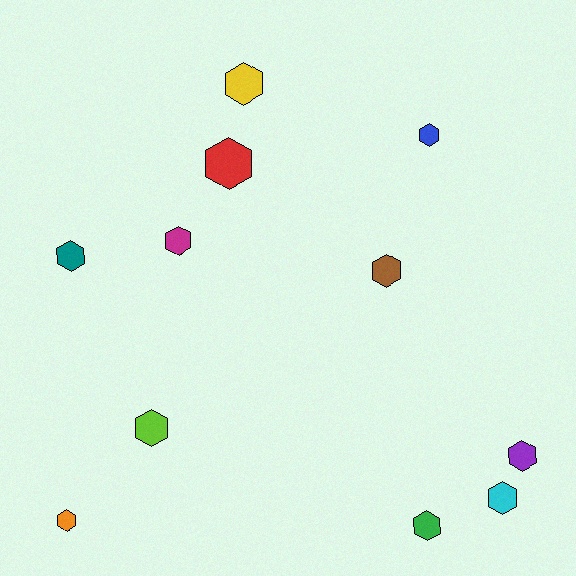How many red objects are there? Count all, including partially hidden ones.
There is 1 red object.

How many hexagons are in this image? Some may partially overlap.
There are 11 hexagons.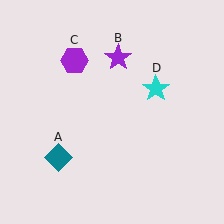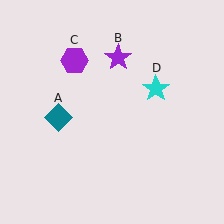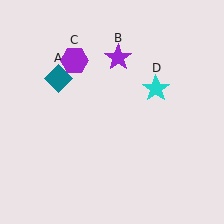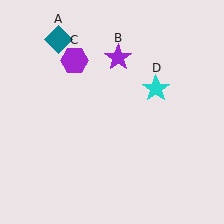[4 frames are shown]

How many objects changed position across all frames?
1 object changed position: teal diamond (object A).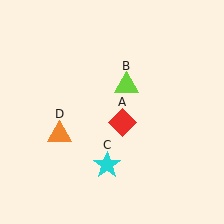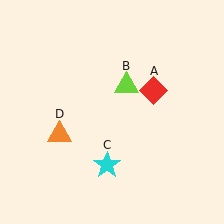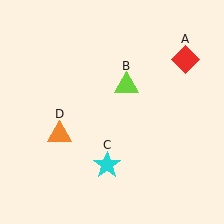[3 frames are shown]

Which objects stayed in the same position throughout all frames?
Lime triangle (object B) and cyan star (object C) and orange triangle (object D) remained stationary.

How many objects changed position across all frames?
1 object changed position: red diamond (object A).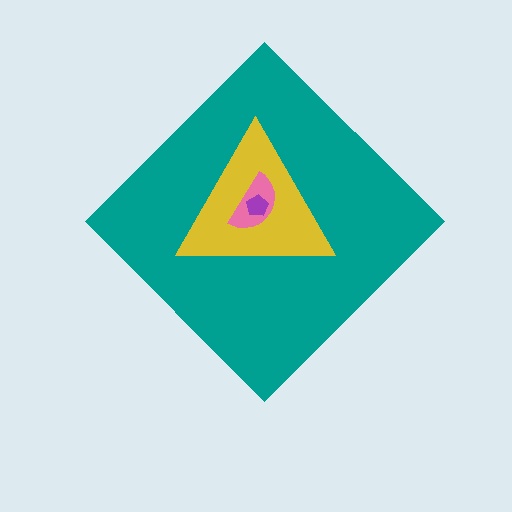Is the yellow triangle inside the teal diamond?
Yes.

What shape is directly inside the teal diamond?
The yellow triangle.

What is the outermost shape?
The teal diamond.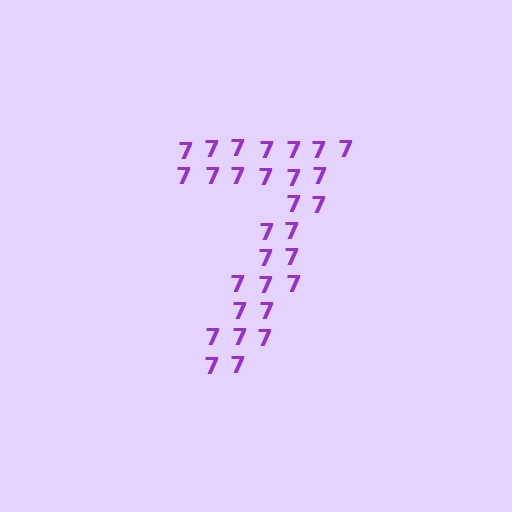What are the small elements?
The small elements are digit 7's.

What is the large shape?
The large shape is the digit 7.